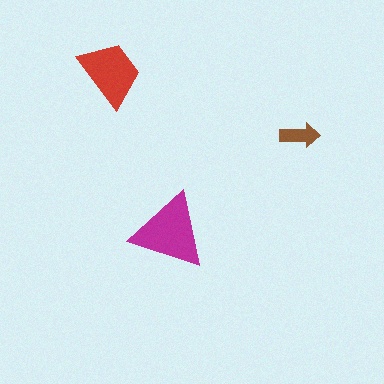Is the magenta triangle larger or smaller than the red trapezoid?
Larger.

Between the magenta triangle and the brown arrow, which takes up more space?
The magenta triangle.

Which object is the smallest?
The brown arrow.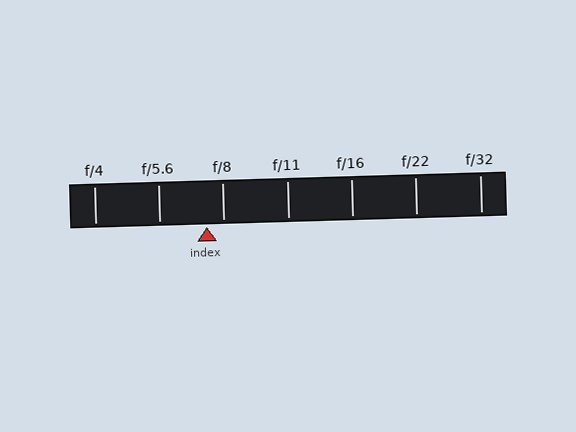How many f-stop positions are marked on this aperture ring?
There are 7 f-stop positions marked.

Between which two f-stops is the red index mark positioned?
The index mark is between f/5.6 and f/8.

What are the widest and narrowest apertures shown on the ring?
The widest aperture shown is f/4 and the narrowest is f/32.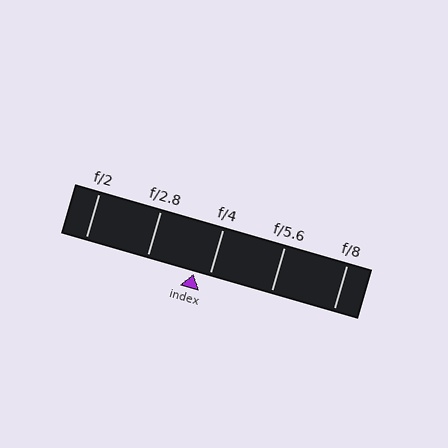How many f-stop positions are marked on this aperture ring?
There are 5 f-stop positions marked.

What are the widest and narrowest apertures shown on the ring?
The widest aperture shown is f/2 and the narrowest is f/8.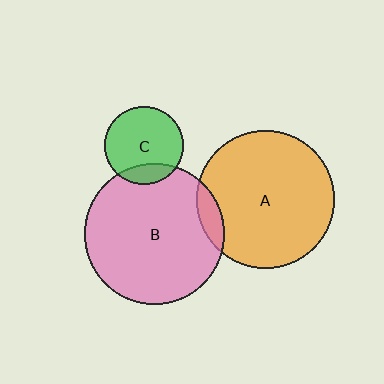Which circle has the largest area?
Circle B (pink).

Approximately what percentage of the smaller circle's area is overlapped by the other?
Approximately 10%.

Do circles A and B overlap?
Yes.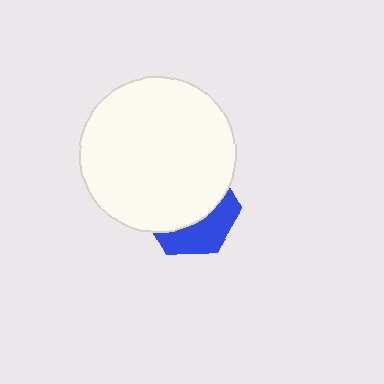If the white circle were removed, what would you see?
You would see the complete blue hexagon.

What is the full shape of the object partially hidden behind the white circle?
The partially hidden object is a blue hexagon.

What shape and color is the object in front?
The object in front is a white circle.